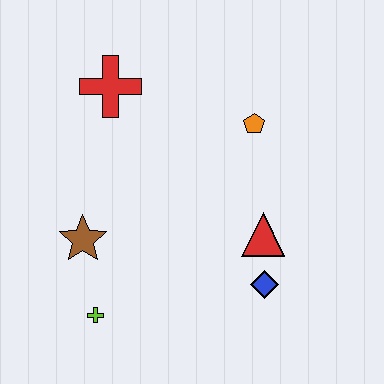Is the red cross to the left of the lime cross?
No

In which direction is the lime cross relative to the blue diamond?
The lime cross is to the left of the blue diamond.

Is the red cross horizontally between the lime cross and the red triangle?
Yes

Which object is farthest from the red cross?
The blue diamond is farthest from the red cross.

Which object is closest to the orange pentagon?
The red triangle is closest to the orange pentagon.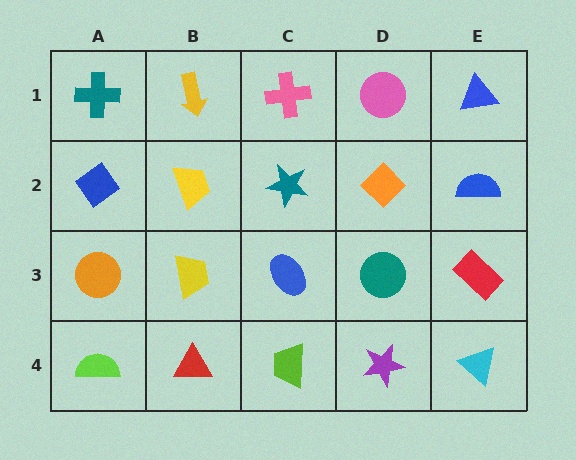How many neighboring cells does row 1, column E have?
2.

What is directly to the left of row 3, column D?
A blue ellipse.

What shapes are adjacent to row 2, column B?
A yellow arrow (row 1, column B), a yellow trapezoid (row 3, column B), a blue diamond (row 2, column A), a teal star (row 2, column C).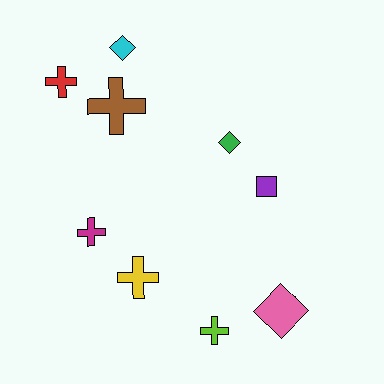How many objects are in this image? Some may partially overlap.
There are 9 objects.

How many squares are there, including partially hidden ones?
There is 1 square.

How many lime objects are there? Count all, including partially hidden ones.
There is 1 lime object.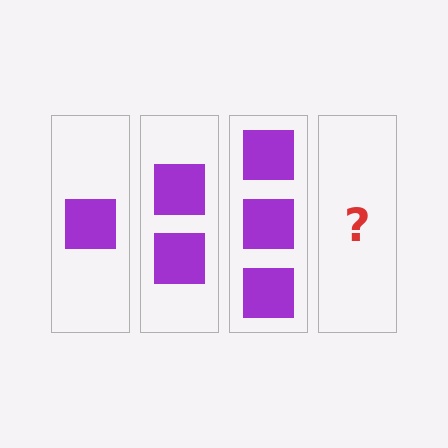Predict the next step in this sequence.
The next step is 4 squares.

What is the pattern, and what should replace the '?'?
The pattern is that each step adds one more square. The '?' should be 4 squares.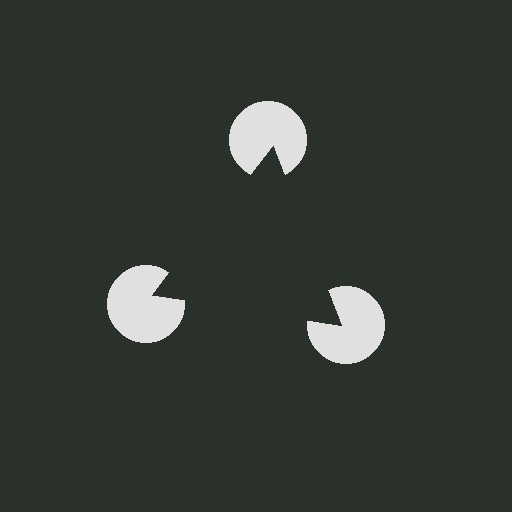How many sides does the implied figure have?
3 sides.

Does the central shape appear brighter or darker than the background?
It typically appears slightly darker than the background, even though no actual brightness change is drawn.